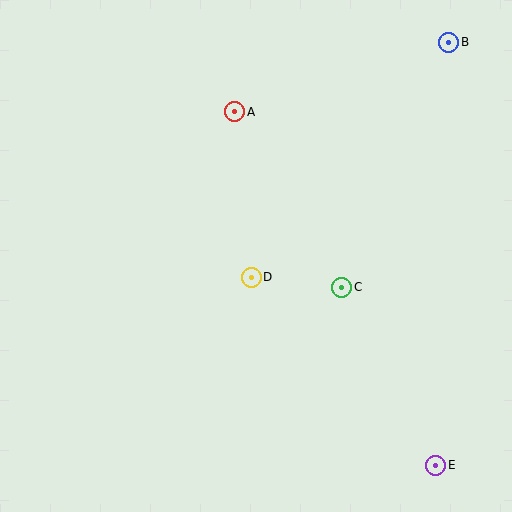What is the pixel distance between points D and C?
The distance between D and C is 91 pixels.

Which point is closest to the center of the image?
Point D at (251, 277) is closest to the center.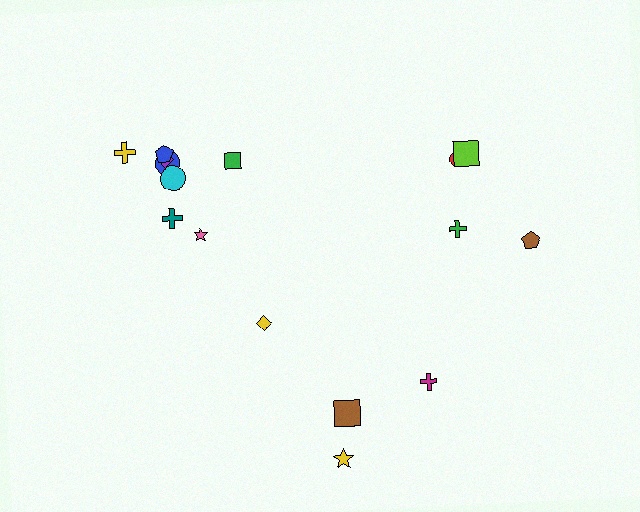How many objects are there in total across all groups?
There are 16 objects.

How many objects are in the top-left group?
There are 8 objects.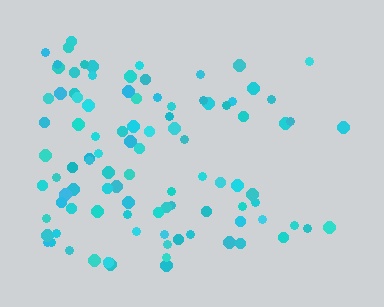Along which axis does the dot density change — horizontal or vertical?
Horizontal.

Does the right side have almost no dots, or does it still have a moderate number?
Still a moderate number, just noticeably fewer than the left.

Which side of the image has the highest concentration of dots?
The left.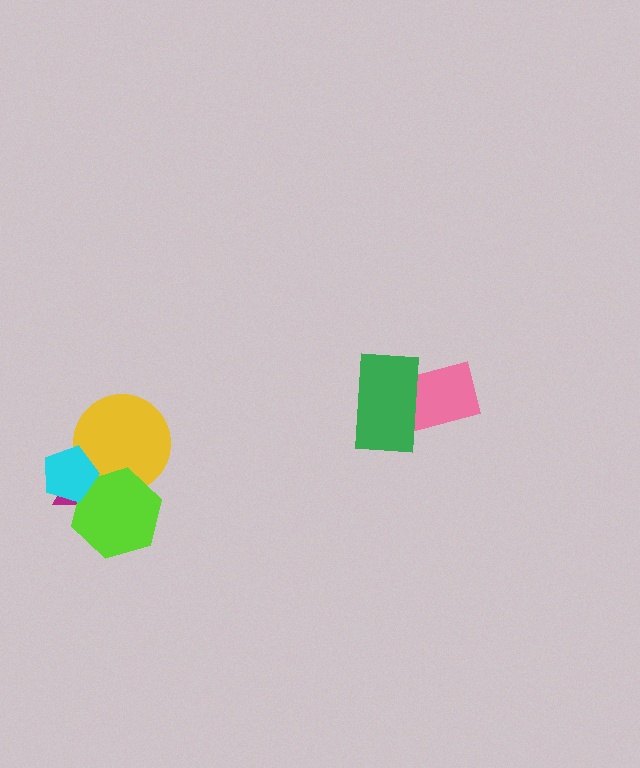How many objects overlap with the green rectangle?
1 object overlaps with the green rectangle.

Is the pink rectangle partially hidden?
Yes, it is partially covered by another shape.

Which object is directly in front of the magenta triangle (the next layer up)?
The yellow circle is directly in front of the magenta triangle.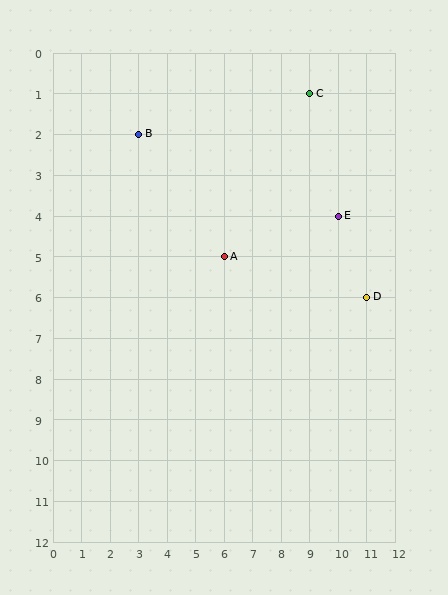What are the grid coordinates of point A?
Point A is at grid coordinates (6, 5).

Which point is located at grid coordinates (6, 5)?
Point A is at (6, 5).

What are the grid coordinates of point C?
Point C is at grid coordinates (9, 1).